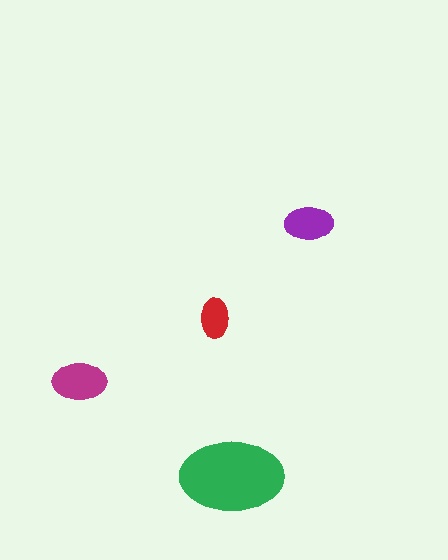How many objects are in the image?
There are 4 objects in the image.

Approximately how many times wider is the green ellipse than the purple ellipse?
About 2 times wider.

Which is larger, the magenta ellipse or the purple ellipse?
The magenta one.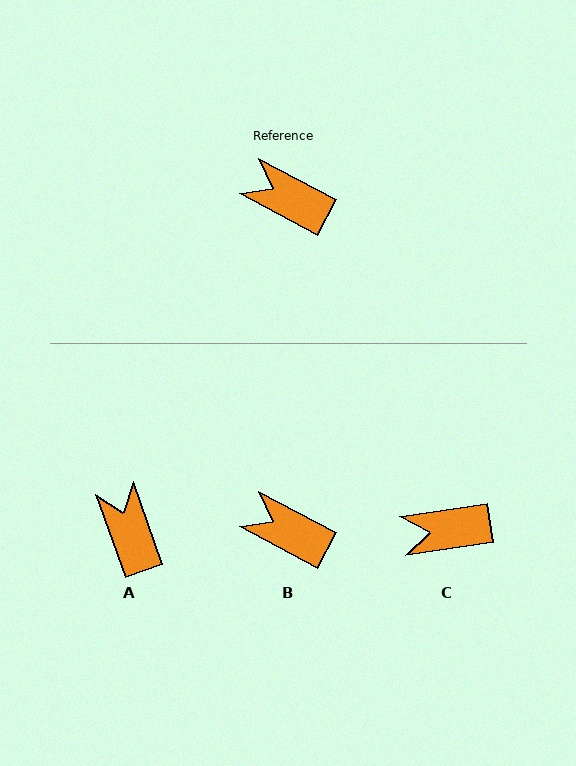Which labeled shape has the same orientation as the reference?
B.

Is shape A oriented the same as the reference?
No, it is off by about 42 degrees.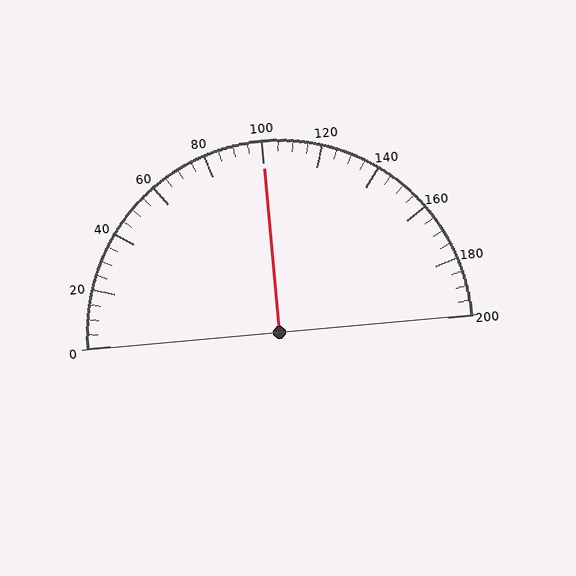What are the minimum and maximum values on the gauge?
The gauge ranges from 0 to 200.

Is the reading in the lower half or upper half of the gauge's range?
The reading is in the upper half of the range (0 to 200).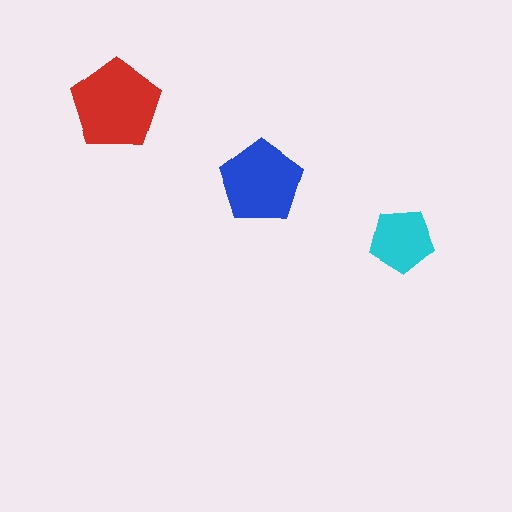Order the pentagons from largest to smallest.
the red one, the blue one, the cyan one.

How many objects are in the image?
There are 3 objects in the image.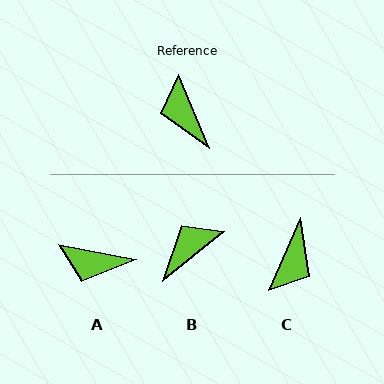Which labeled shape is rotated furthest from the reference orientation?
C, about 134 degrees away.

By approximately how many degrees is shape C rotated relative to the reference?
Approximately 134 degrees counter-clockwise.